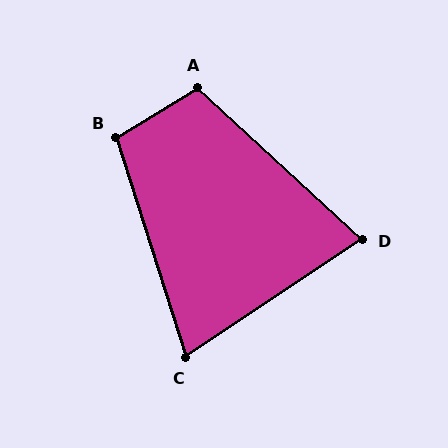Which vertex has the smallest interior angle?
C, at approximately 74 degrees.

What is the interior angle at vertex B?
Approximately 104 degrees (obtuse).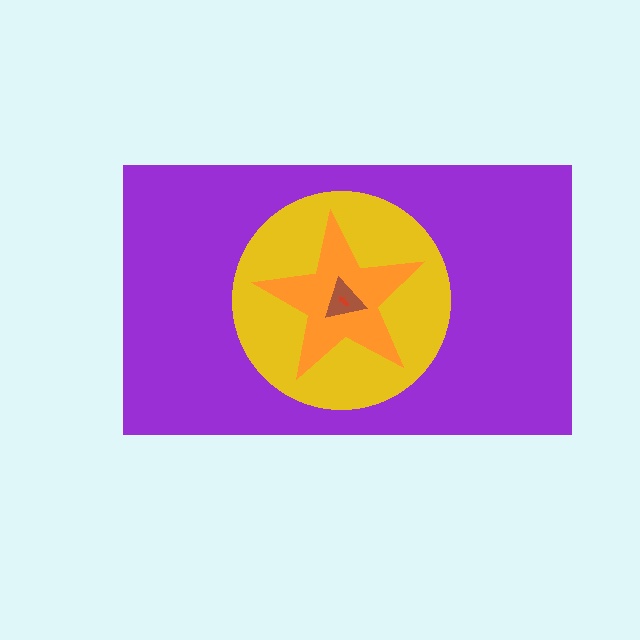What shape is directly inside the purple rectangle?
The yellow circle.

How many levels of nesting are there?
5.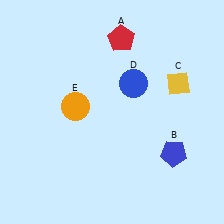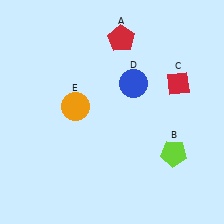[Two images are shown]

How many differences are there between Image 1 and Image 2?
There are 2 differences between the two images.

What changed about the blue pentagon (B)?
In Image 1, B is blue. In Image 2, it changed to lime.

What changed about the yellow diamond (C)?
In Image 1, C is yellow. In Image 2, it changed to red.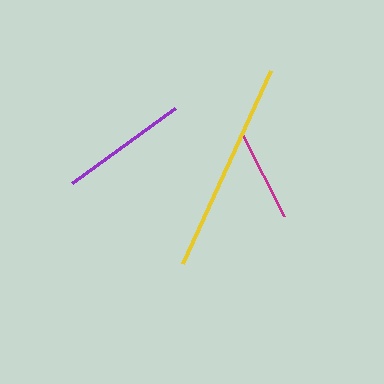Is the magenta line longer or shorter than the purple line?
The purple line is longer than the magenta line.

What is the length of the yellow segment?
The yellow segment is approximately 212 pixels long.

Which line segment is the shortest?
The magenta line is the shortest at approximately 92 pixels.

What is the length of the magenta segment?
The magenta segment is approximately 92 pixels long.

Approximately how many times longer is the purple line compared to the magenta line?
The purple line is approximately 1.4 times the length of the magenta line.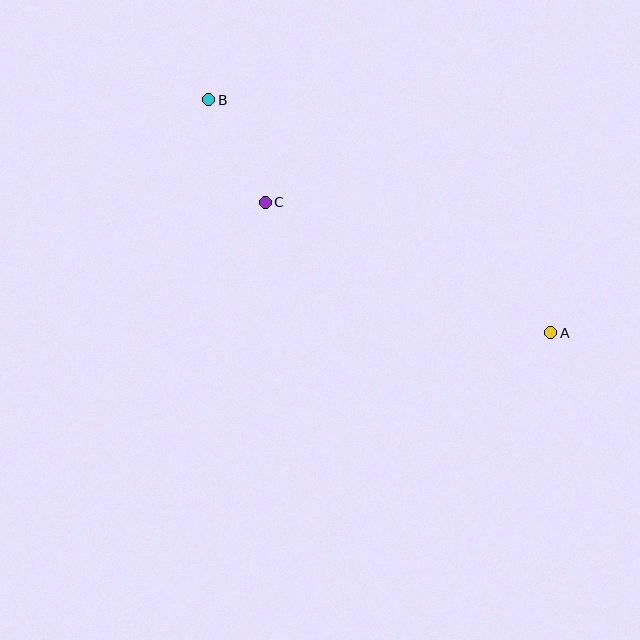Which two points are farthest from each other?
Points A and B are farthest from each other.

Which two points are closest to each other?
Points B and C are closest to each other.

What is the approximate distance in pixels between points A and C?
The distance between A and C is approximately 314 pixels.